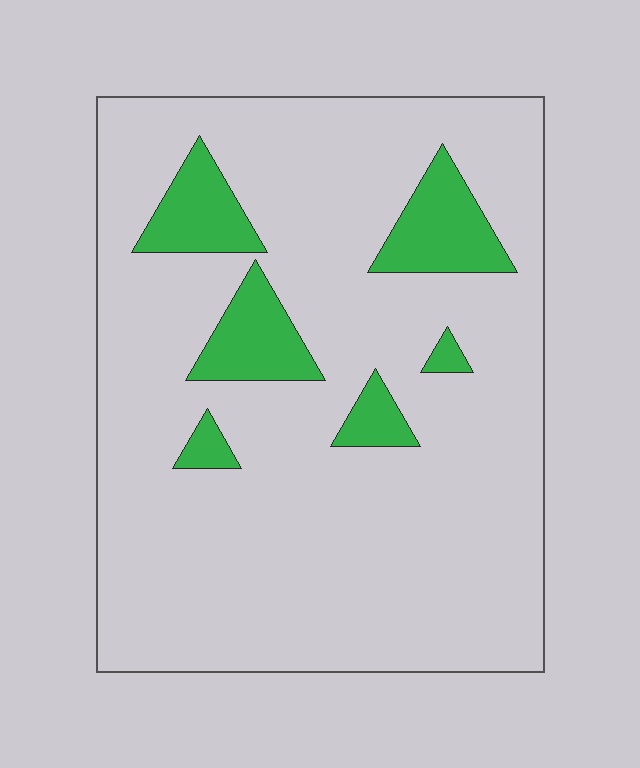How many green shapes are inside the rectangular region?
6.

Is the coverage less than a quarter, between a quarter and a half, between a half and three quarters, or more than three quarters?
Less than a quarter.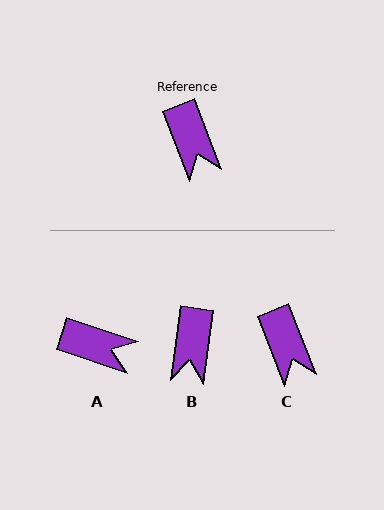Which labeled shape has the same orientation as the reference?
C.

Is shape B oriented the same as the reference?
No, it is off by about 29 degrees.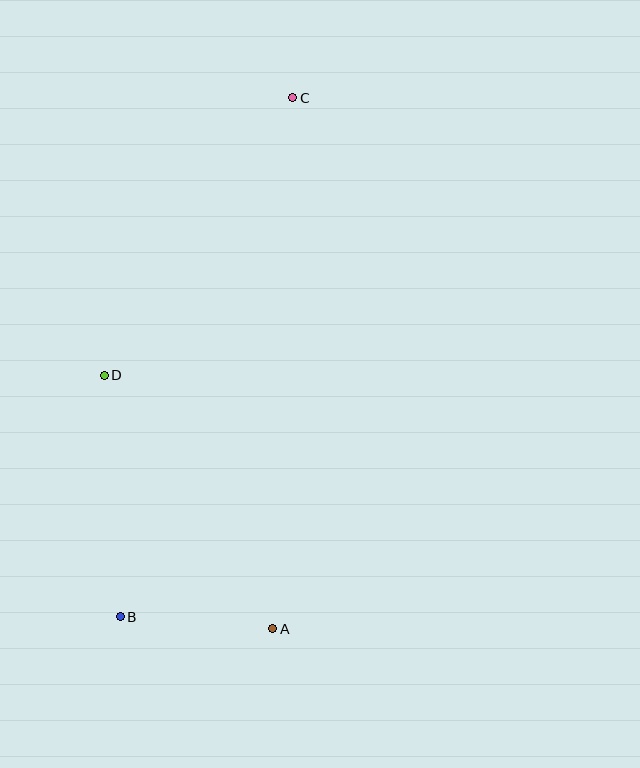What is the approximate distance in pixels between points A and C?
The distance between A and C is approximately 532 pixels.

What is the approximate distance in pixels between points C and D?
The distance between C and D is approximately 335 pixels.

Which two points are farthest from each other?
Points B and C are farthest from each other.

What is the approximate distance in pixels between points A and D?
The distance between A and D is approximately 305 pixels.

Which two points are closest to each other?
Points A and B are closest to each other.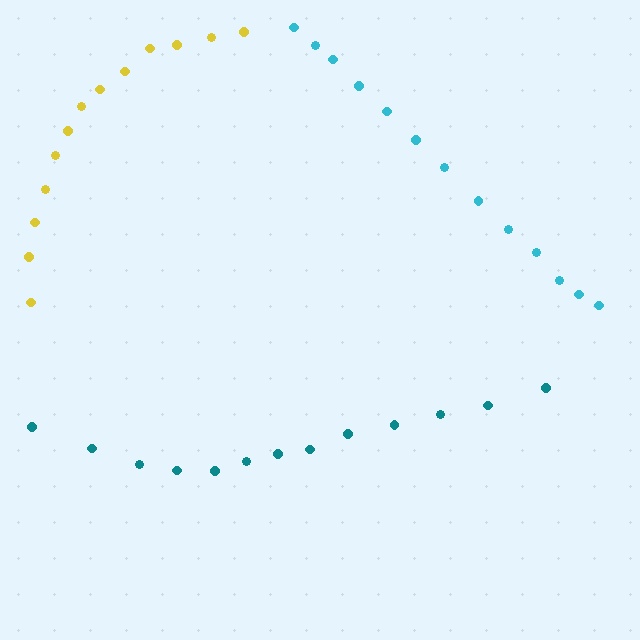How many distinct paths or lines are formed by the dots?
There are 3 distinct paths.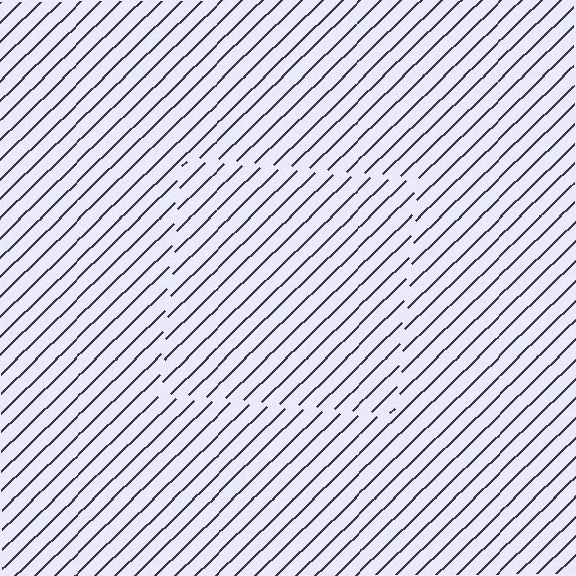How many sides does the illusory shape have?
4 sides — the line-ends trace a square.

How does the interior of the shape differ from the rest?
The interior of the shape contains the same grating, shifted by half a period — the contour is defined by the phase discontinuity where line-ends from the inner and outer gratings abut.